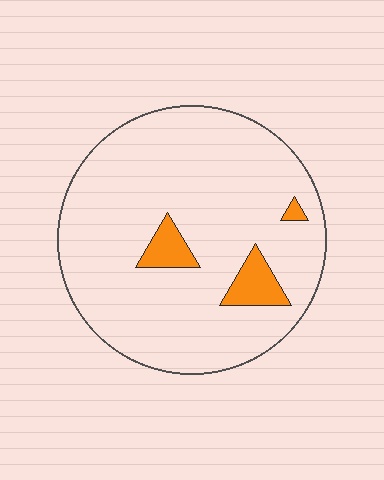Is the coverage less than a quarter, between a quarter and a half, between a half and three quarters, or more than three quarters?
Less than a quarter.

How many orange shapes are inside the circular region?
3.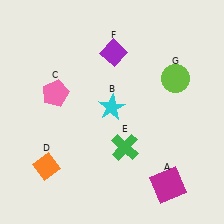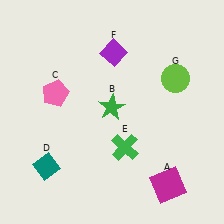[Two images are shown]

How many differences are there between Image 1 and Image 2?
There are 2 differences between the two images.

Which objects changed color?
B changed from cyan to green. D changed from orange to teal.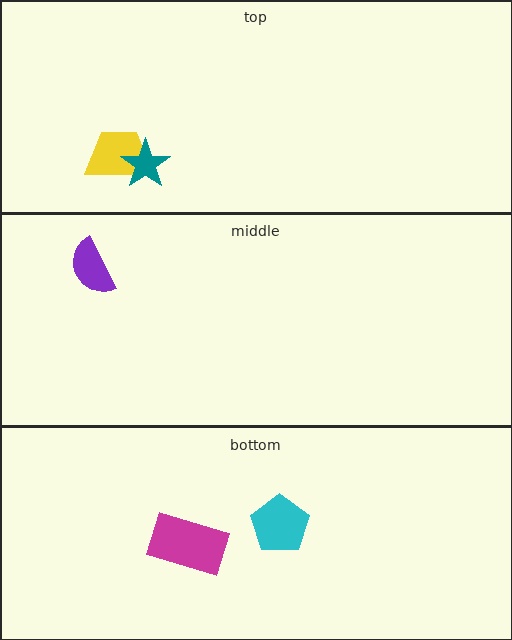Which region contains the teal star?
The top region.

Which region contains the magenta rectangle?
The bottom region.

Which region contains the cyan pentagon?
The bottom region.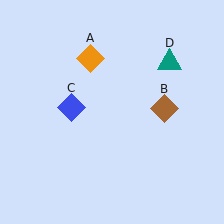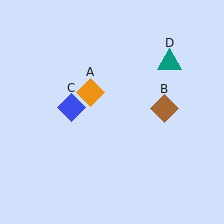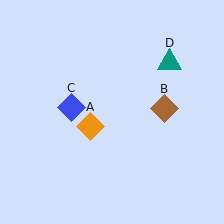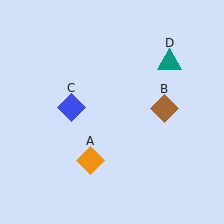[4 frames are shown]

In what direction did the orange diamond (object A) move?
The orange diamond (object A) moved down.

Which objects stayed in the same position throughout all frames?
Brown diamond (object B) and blue diamond (object C) and teal triangle (object D) remained stationary.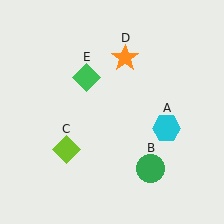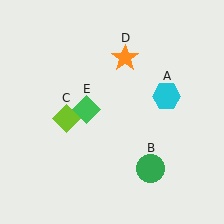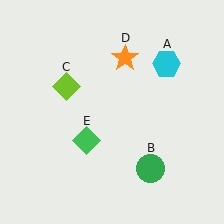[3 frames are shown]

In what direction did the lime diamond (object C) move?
The lime diamond (object C) moved up.